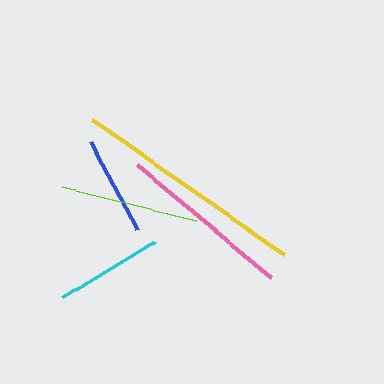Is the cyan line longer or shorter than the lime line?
The lime line is longer than the cyan line.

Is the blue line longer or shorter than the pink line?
The pink line is longer than the blue line.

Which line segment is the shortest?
The blue line is the shortest at approximately 100 pixels.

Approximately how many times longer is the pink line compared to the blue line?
The pink line is approximately 1.7 times the length of the blue line.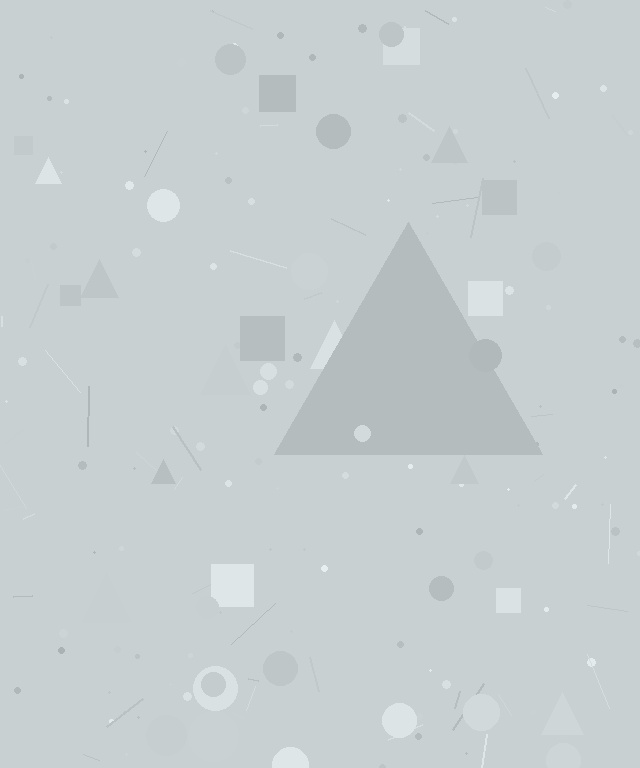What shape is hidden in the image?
A triangle is hidden in the image.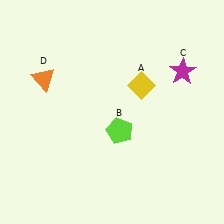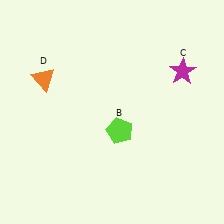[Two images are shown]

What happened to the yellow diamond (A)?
The yellow diamond (A) was removed in Image 2. It was in the top-right area of Image 1.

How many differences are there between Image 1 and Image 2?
There is 1 difference between the two images.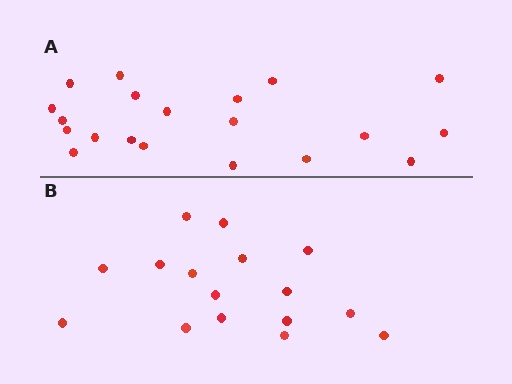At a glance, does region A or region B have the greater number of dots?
Region A (the top region) has more dots.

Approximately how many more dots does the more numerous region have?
Region A has about 4 more dots than region B.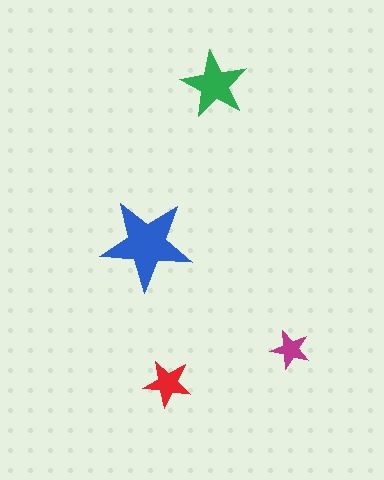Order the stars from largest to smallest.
the blue one, the green one, the red one, the magenta one.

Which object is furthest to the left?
The blue star is leftmost.